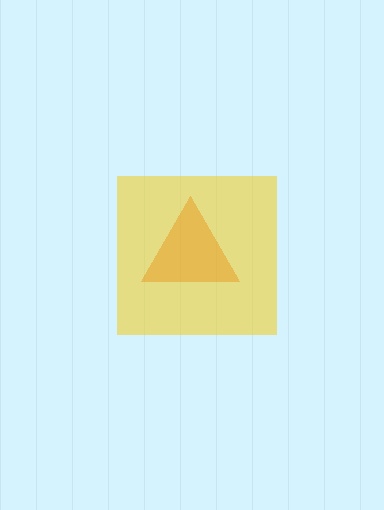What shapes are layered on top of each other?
The layered shapes are: a yellow square, an orange triangle.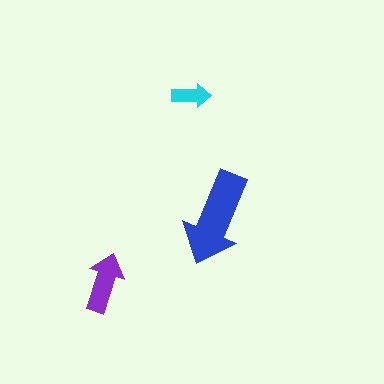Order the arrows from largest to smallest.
the blue one, the purple one, the cyan one.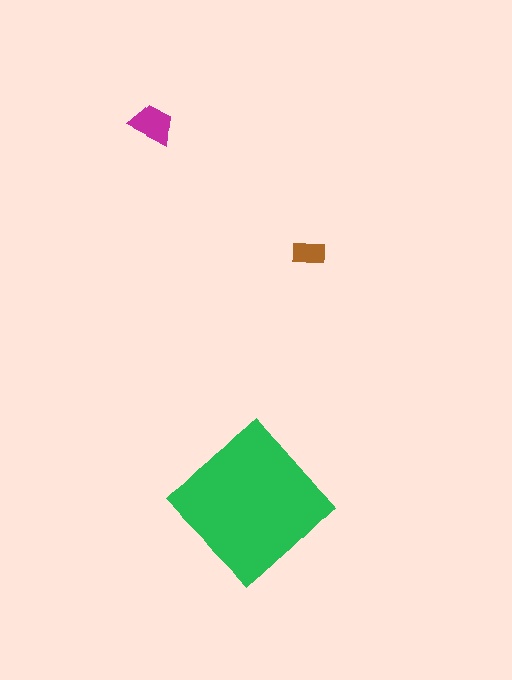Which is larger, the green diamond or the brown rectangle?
The green diamond.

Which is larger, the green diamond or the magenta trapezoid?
The green diamond.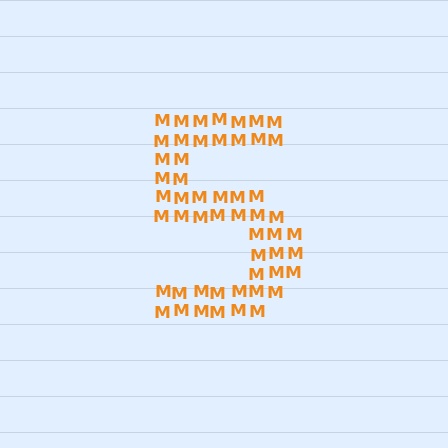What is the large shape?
The large shape is the digit 5.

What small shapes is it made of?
It is made of small letter M's.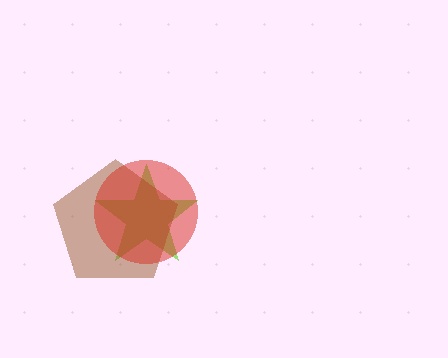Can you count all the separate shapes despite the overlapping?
Yes, there are 3 separate shapes.